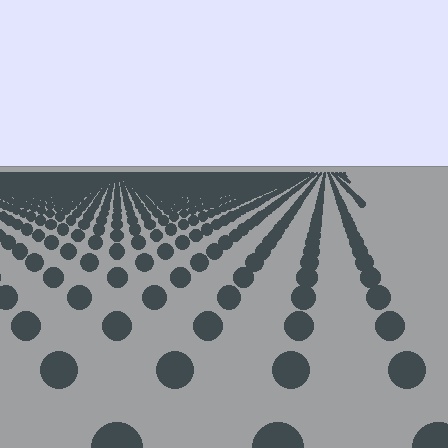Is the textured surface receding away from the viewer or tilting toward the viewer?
The surface is receding away from the viewer. Texture elements get smaller and denser toward the top.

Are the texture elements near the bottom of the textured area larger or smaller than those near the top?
Larger. Near the bottom, elements are closer to the viewer and appear at a bigger on-screen size.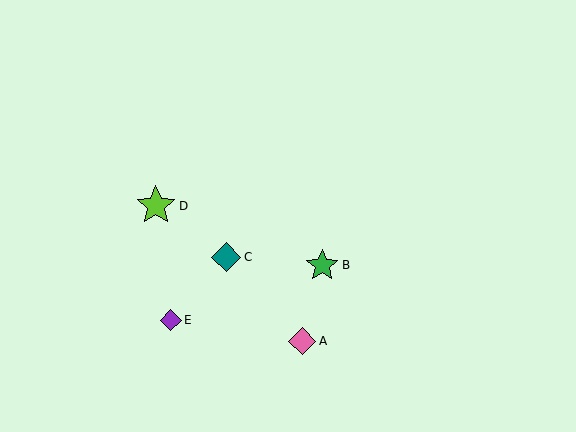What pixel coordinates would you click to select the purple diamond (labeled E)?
Click at (171, 320) to select the purple diamond E.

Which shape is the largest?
The lime star (labeled D) is the largest.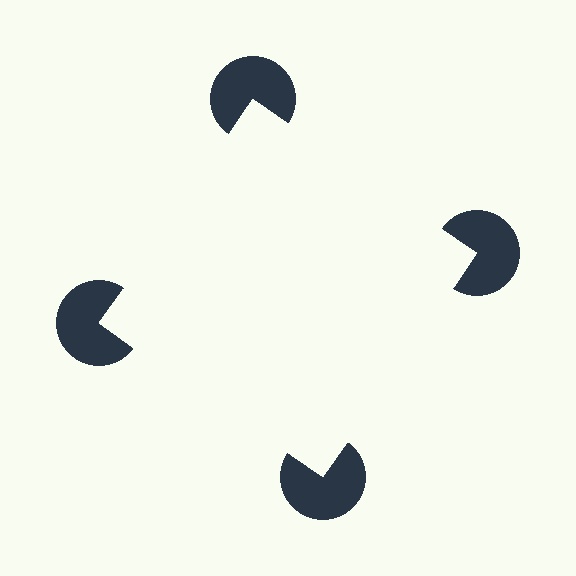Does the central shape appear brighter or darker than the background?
It typically appears slightly brighter than the background, even though no actual brightness change is drawn.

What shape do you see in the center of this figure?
An illusory square — its edges are inferred from the aligned wedge cuts in the pac-man discs, not physically drawn.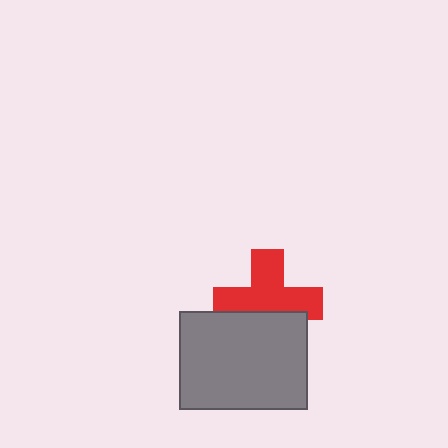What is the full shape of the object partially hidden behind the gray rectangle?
The partially hidden object is a red cross.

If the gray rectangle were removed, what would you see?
You would see the complete red cross.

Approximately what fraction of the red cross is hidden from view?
Roughly 34% of the red cross is hidden behind the gray rectangle.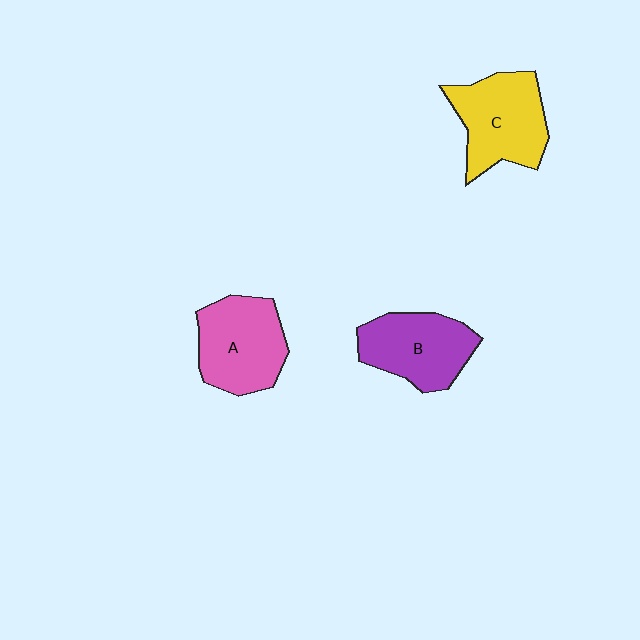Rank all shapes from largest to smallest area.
From largest to smallest: C (yellow), A (pink), B (purple).